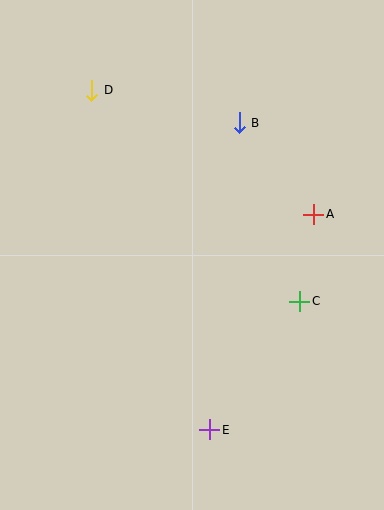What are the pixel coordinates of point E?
Point E is at (210, 430).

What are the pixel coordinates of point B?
Point B is at (239, 123).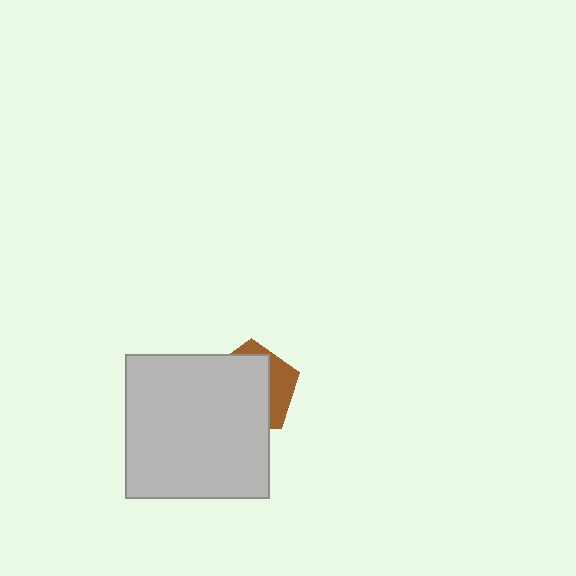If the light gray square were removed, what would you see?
You would see the complete brown pentagon.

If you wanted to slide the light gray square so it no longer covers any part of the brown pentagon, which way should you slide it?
Slide it toward the lower-left — that is the most direct way to separate the two shapes.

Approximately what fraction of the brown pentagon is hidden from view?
Roughly 69% of the brown pentagon is hidden behind the light gray square.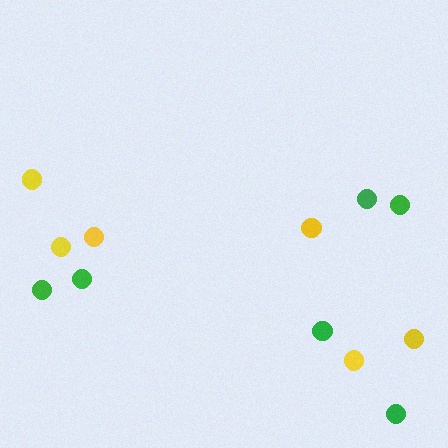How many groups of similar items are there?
There are 2 groups: one group of green circles (6) and one group of yellow circles (6).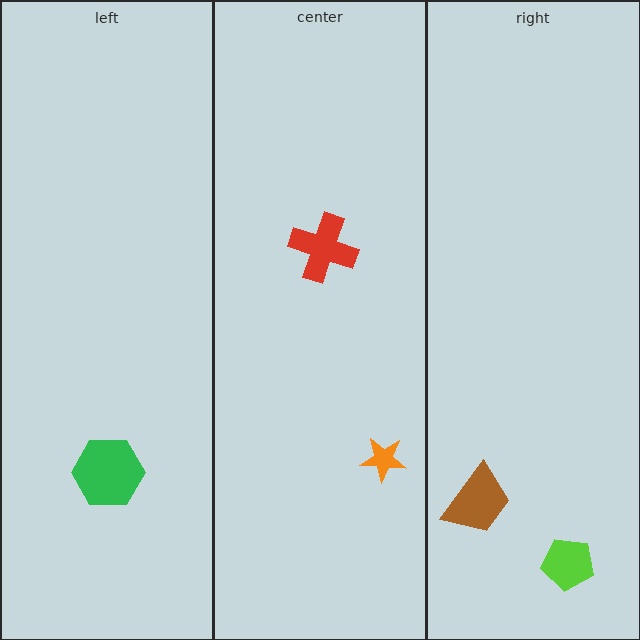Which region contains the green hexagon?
The left region.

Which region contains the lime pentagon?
The right region.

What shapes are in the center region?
The orange star, the red cross.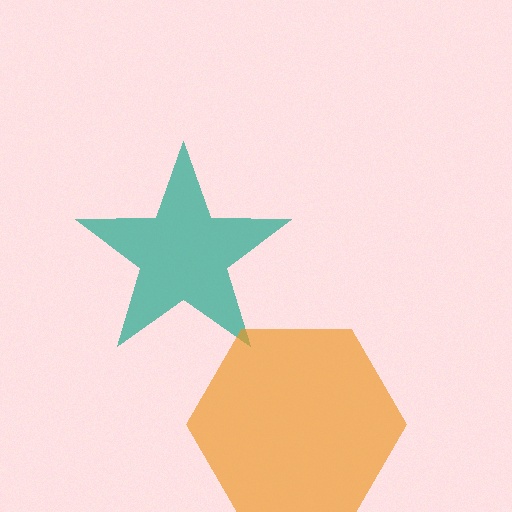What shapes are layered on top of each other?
The layered shapes are: a teal star, an orange hexagon.